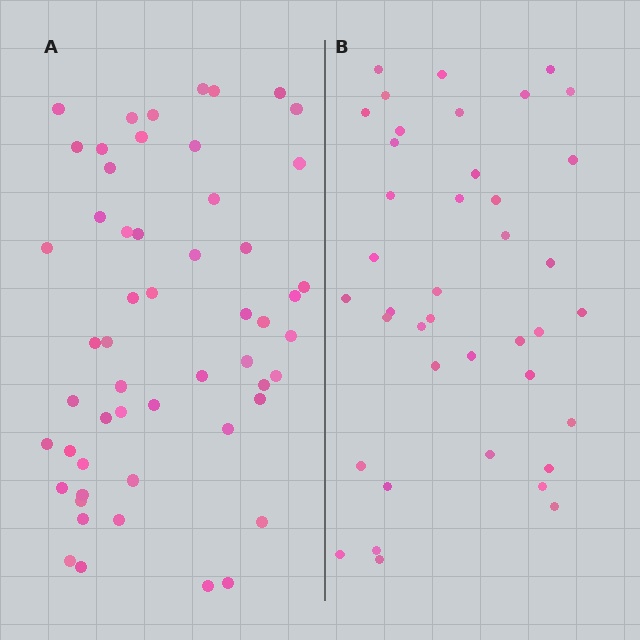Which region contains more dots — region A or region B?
Region A (the left region) has more dots.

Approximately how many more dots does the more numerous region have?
Region A has approximately 15 more dots than region B.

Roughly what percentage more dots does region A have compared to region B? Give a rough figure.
About 35% more.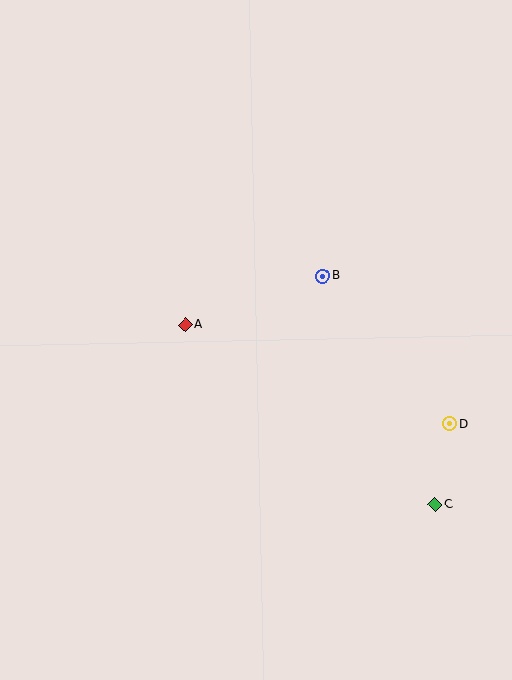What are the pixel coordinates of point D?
Point D is at (450, 424).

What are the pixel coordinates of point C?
Point C is at (435, 505).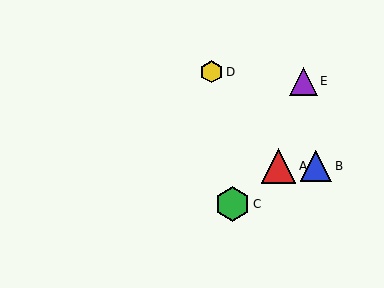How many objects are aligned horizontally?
2 objects (A, B) are aligned horizontally.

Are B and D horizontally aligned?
No, B is at y≈166 and D is at y≈72.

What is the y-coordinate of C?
Object C is at y≈204.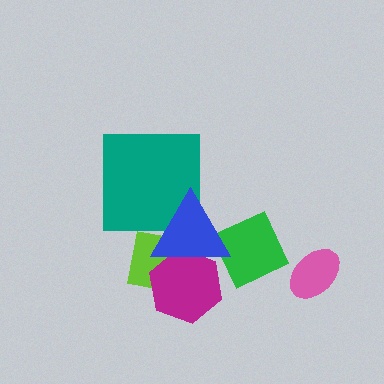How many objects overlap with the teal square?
1 object overlaps with the teal square.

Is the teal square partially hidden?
Yes, it is partially covered by another shape.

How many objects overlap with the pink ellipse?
0 objects overlap with the pink ellipse.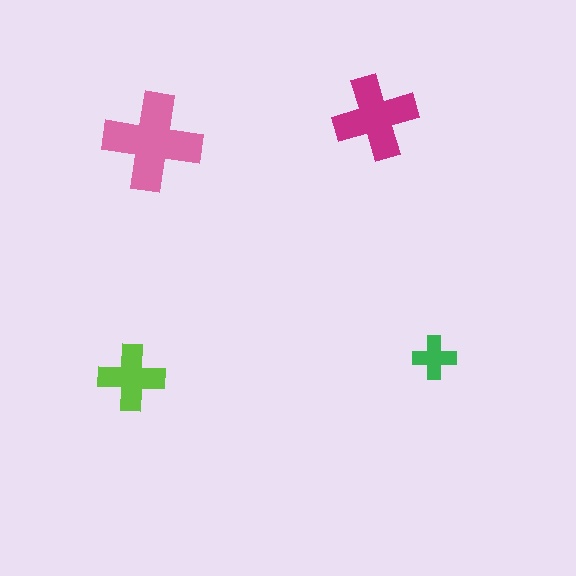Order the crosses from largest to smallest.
the pink one, the magenta one, the lime one, the green one.